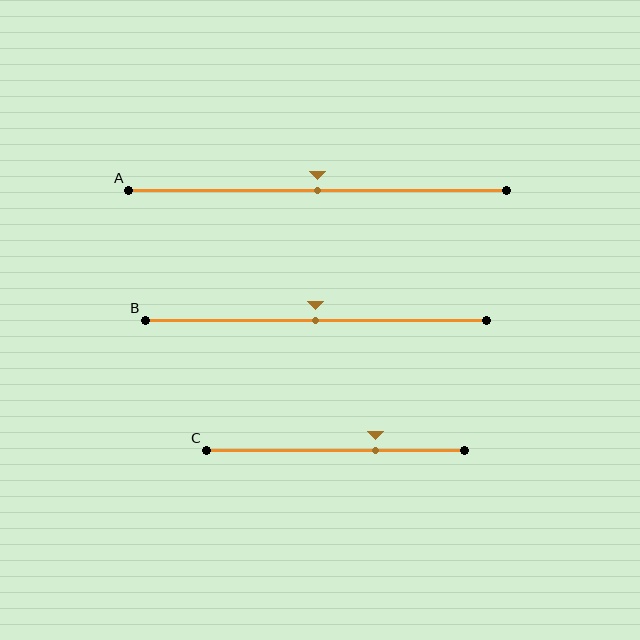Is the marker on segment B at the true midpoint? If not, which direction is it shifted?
Yes, the marker on segment B is at the true midpoint.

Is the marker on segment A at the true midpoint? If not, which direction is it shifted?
Yes, the marker on segment A is at the true midpoint.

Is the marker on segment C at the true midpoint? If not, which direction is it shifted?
No, the marker on segment C is shifted to the right by about 16% of the segment length.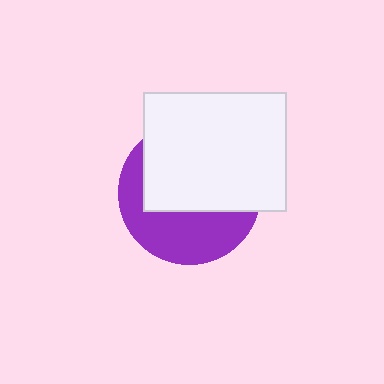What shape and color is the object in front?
The object in front is a white rectangle.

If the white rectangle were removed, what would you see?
You would see the complete purple circle.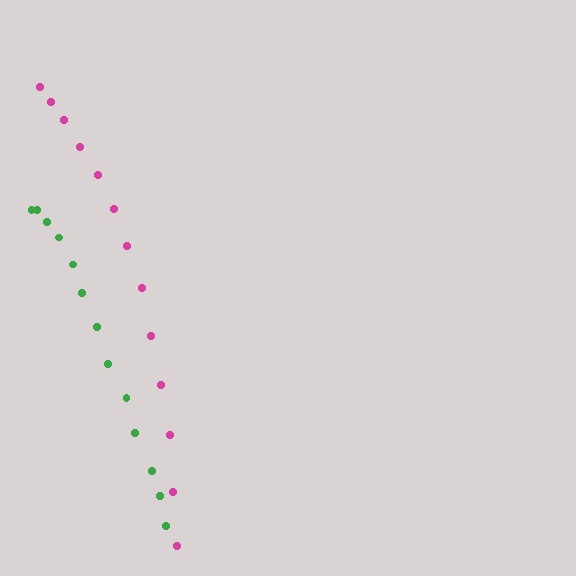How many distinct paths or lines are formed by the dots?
There are 2 distinct paths.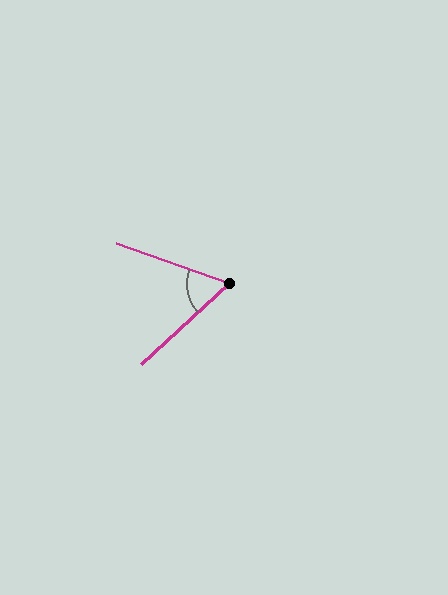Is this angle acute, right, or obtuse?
It is acute.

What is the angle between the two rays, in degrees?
Approximately 62 degrees.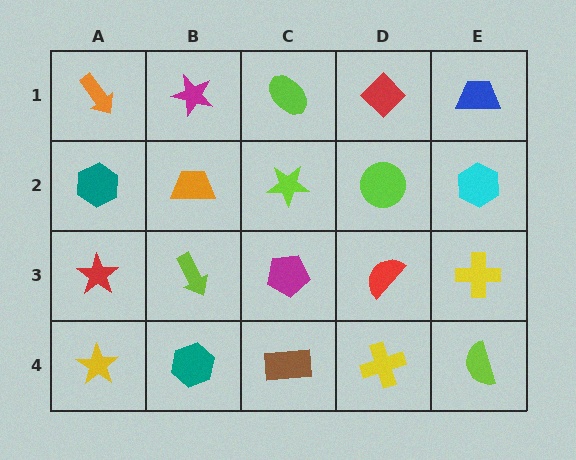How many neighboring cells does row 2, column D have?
4.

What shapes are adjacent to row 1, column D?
A lime circle (row 2, column D), a lime ellipse (row 1, column C), a blue trapezoid (row 1, column E).